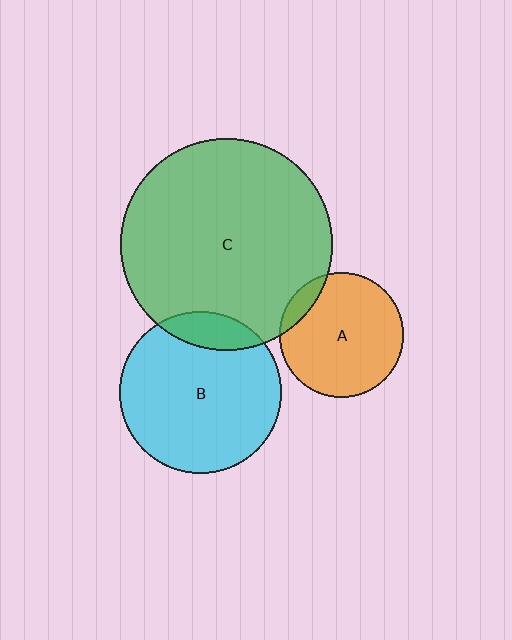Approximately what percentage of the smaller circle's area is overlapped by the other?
Approximately 15%.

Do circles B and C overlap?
Yes.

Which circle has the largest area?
Circle C (green).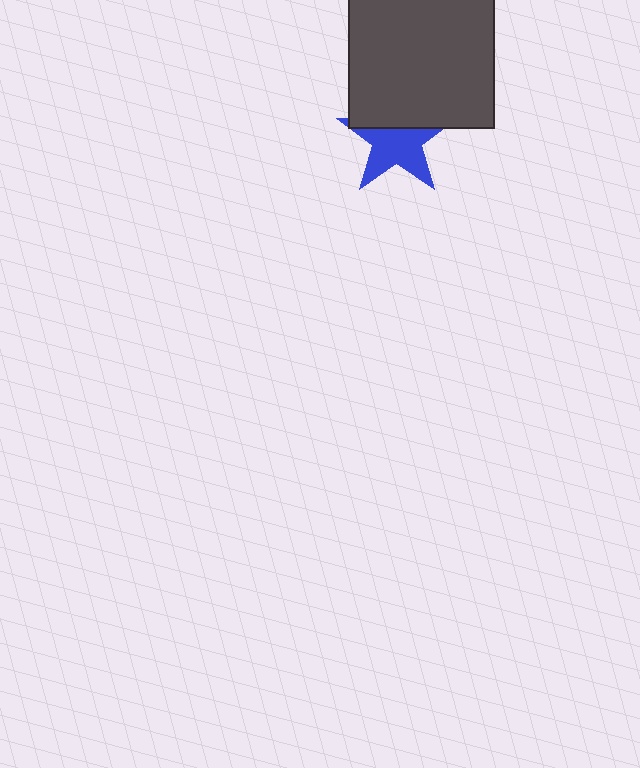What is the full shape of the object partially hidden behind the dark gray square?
The partially hidden object is a blue star.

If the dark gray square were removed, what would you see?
You would see the complete blue star.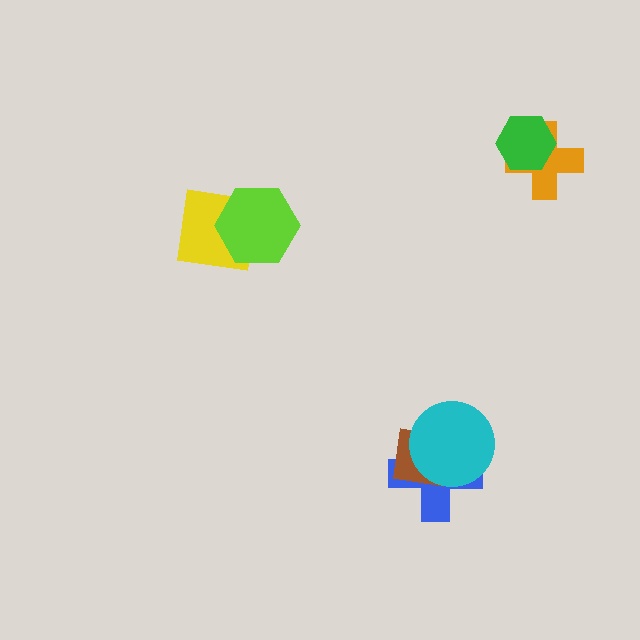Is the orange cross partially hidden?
Yes, it is partially covered by another shape.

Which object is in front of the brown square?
The cyan circle is in front of the brown square.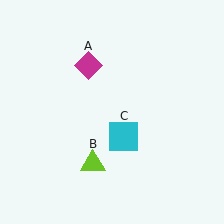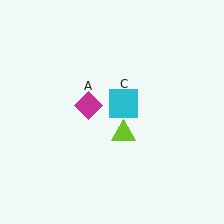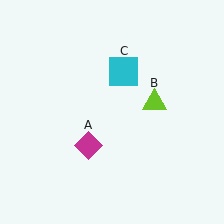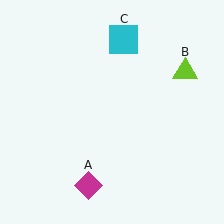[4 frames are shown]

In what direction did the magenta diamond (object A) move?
The magenta diamond (object A) moved down.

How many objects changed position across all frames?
3 objects changed position: magenta diamond (object A), lime triangle (object B), cyan square (object C).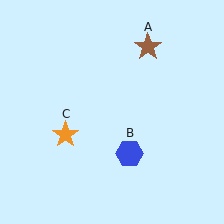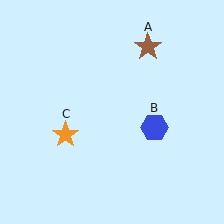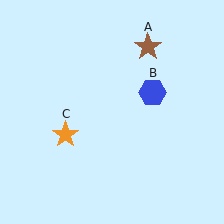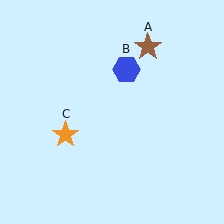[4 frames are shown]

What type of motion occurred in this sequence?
The blue hexagon (object B) rotated counterclockwise around the center of the scene.